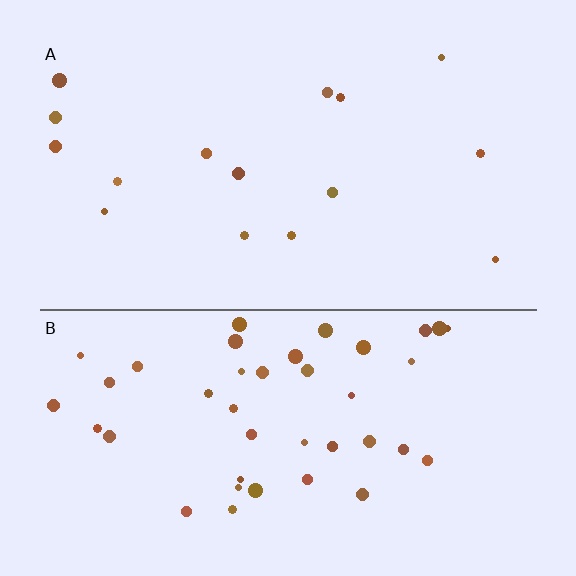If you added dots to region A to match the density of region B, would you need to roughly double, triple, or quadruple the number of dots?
Approximately triple.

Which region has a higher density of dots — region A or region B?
B (the bottom).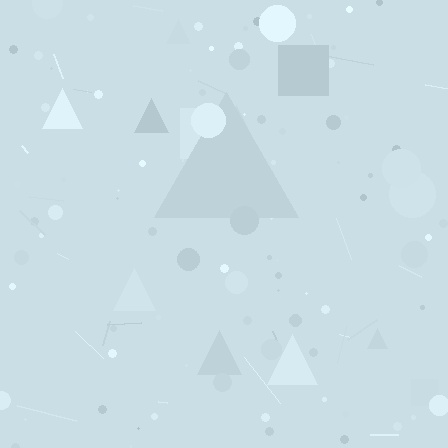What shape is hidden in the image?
A triangle is hidden in the image.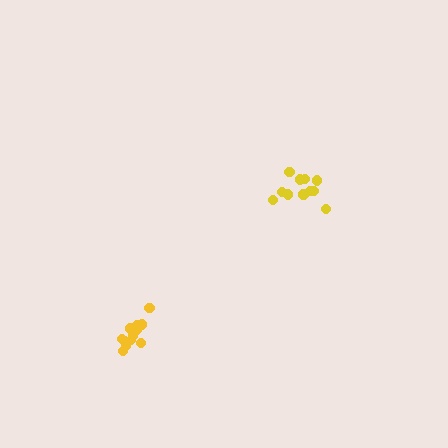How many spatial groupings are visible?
There are 2 spatial groupings.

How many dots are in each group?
Group 1: 11 dots, Group 2: 12 dots (23 total).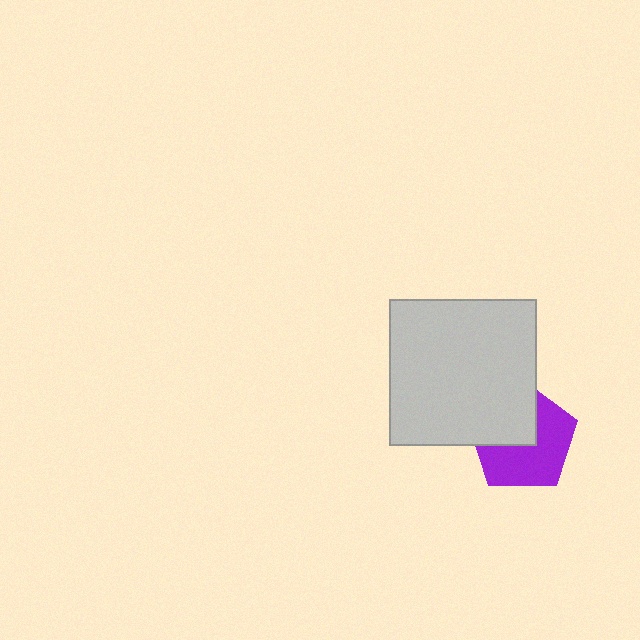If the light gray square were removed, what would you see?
You would see the complete purple pentagon.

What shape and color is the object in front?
The object in front is a light gray square.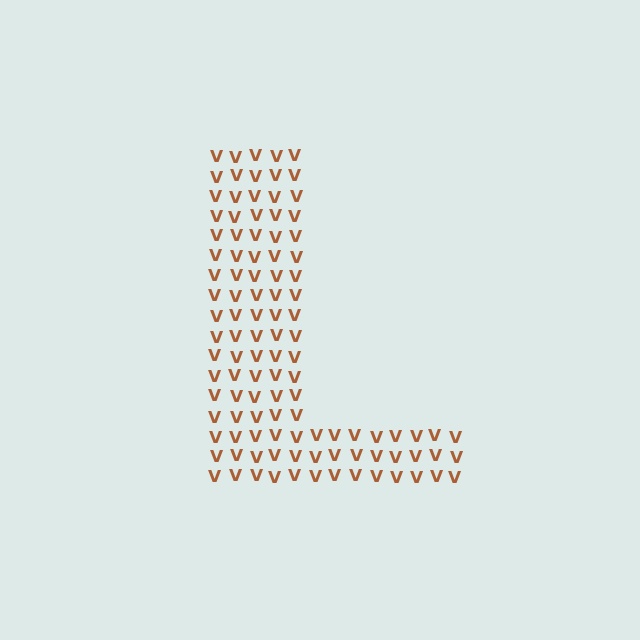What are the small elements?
The small elements are letter V's.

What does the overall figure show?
The overall figure shows the letter L.